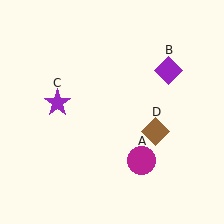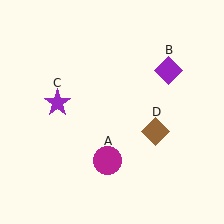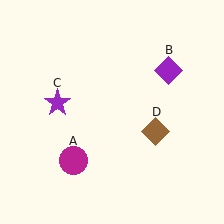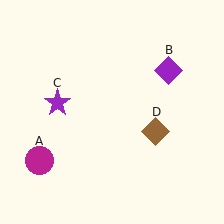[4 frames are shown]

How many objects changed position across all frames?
1 object changed position: magenta circle (object A).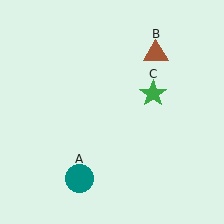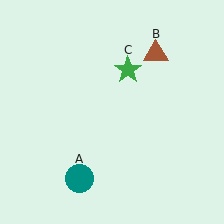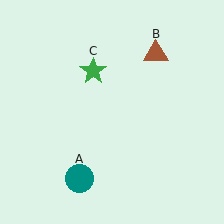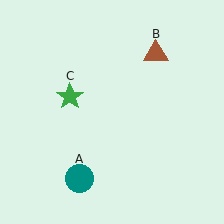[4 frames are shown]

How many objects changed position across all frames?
1 object changed position: green star (object C).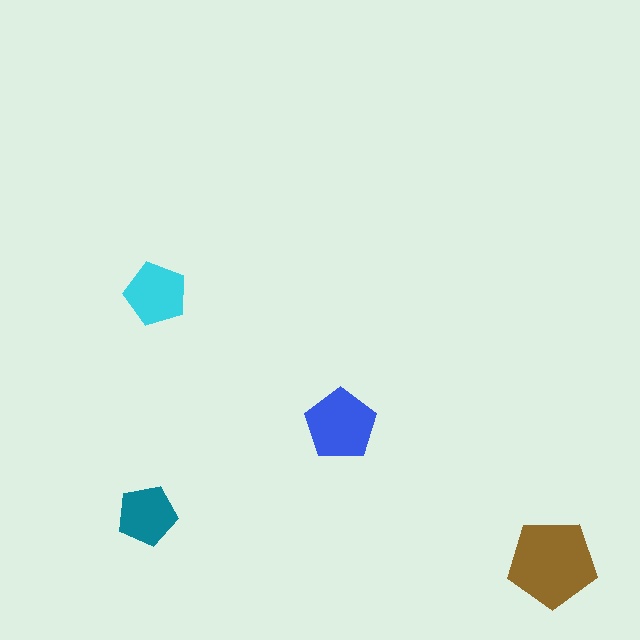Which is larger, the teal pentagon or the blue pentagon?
The blue one.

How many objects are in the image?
There are 4 objects in the image.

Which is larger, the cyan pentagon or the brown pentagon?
The brown one.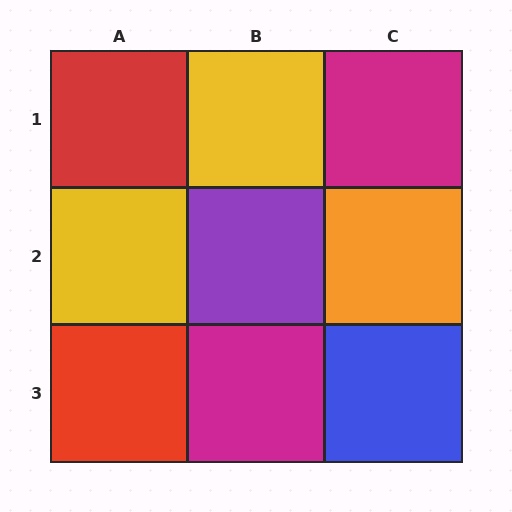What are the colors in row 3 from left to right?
Red, magenta, blue.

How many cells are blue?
1 cell is blue.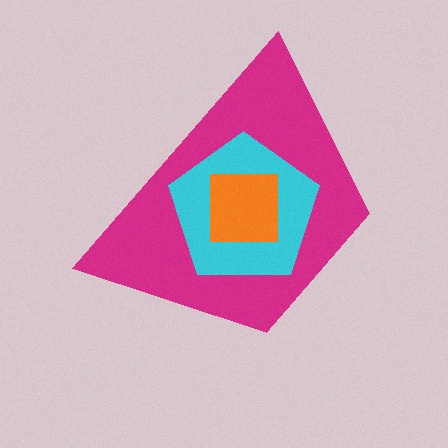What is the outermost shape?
The magenta trapezoid.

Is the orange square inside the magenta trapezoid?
Yes.